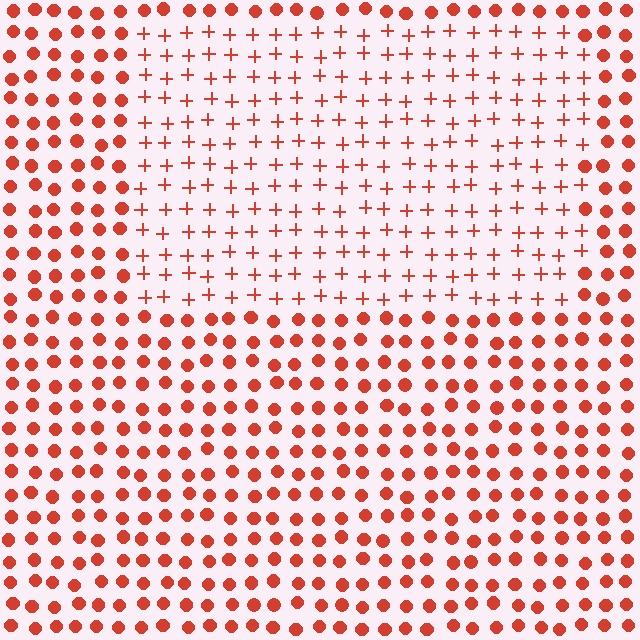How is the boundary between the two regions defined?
The boundary is defined by a change in element shape: plus signs inside vs. circles outside. All elements share the same color and spacing.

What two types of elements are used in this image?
The image uses plus signs inside the rectangle region and circles outside it.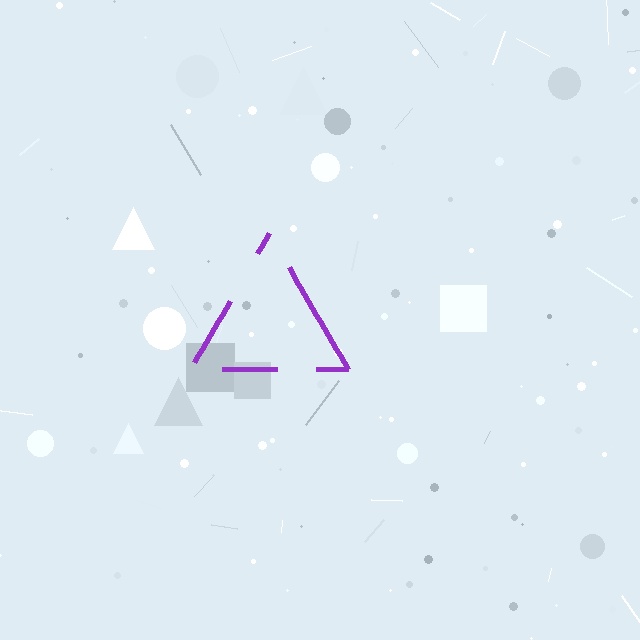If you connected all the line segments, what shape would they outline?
They would outline a triangle.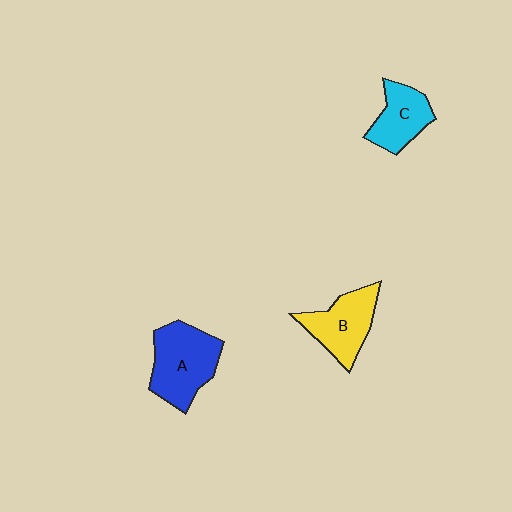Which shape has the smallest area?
Shape C (cyan).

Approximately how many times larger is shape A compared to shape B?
Approximately 1.2 times.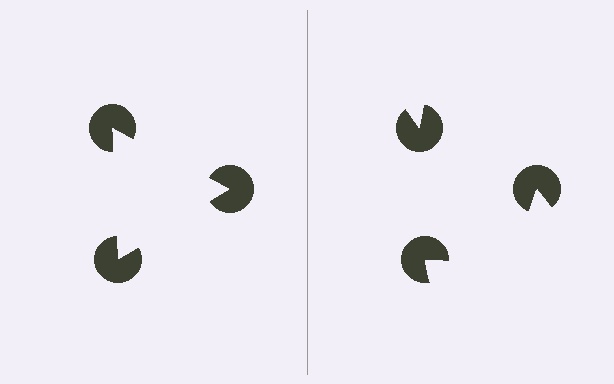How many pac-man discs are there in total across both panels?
6 — 3 on each side.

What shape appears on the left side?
An illusory triangle.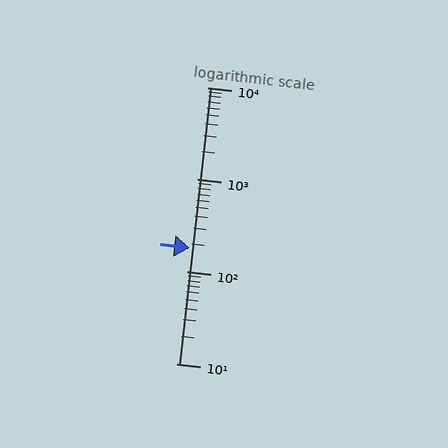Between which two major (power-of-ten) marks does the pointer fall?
The pointer is between 100 and 1000.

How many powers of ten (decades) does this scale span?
The scale spans 3 decades, from 10 to 10000.